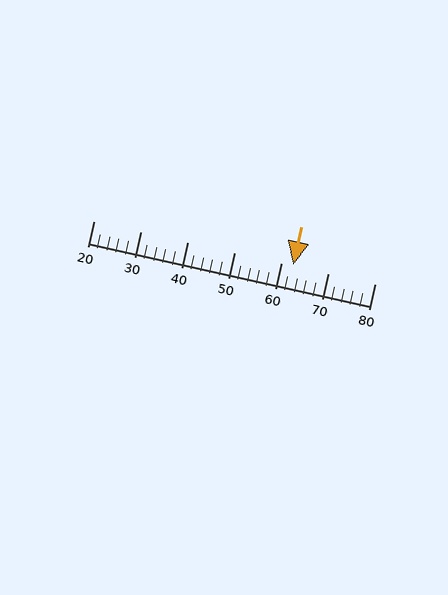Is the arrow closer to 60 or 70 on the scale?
The arrow is closer to 60.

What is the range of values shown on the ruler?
The ruler shows values from 20 to 80.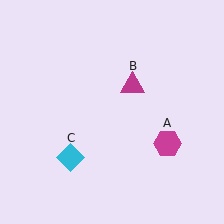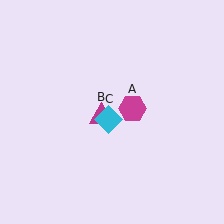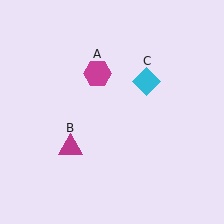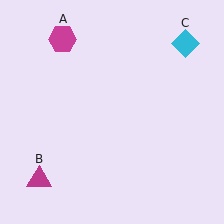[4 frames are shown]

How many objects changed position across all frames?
3 objects changed position: magenta hexagon (object A), magenta triangle (object B), cyan diamond (object C).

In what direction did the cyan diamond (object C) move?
The cyan diamond (object C) moved up and to the right.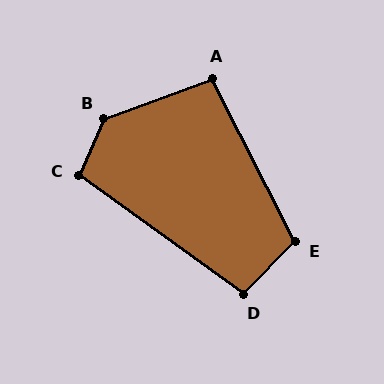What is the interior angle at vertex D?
Approximately 99 degrees (obtuse).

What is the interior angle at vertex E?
Approximately 108 degrees (obtuse).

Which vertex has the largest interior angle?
B, at approximately 134 degrees.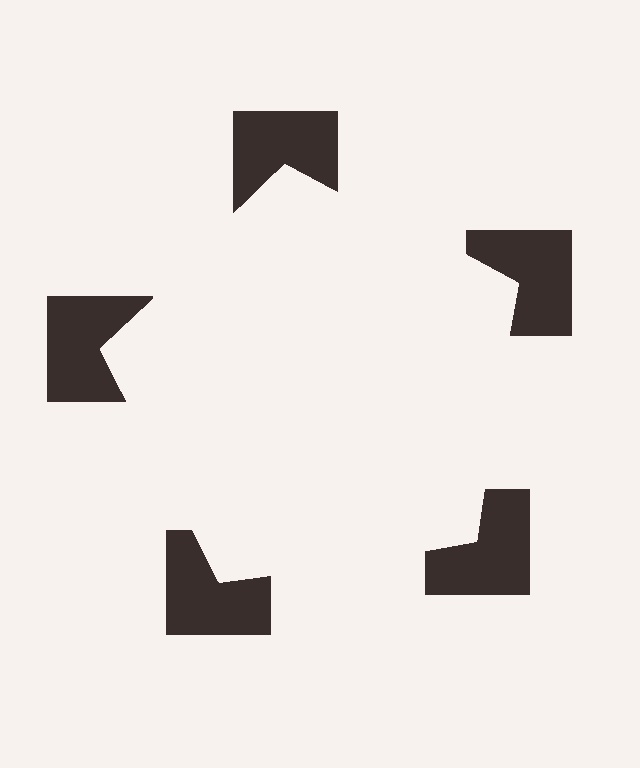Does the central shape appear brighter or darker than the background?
It typically appears slightly brighter than the background, even though no actual brightness change is drawn.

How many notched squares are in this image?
There are 5 — one at each vertex of the illusory pentagon.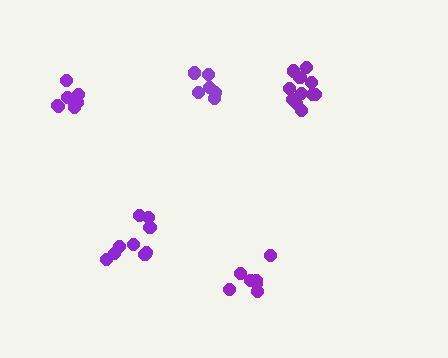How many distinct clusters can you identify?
There are 5 distinct clusters.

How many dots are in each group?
Group 1: 7 dots, Group 2: 9 dots, Group 3: 12 dots, Group 4: 6 dots, Group 5: 7 dots (41 total).